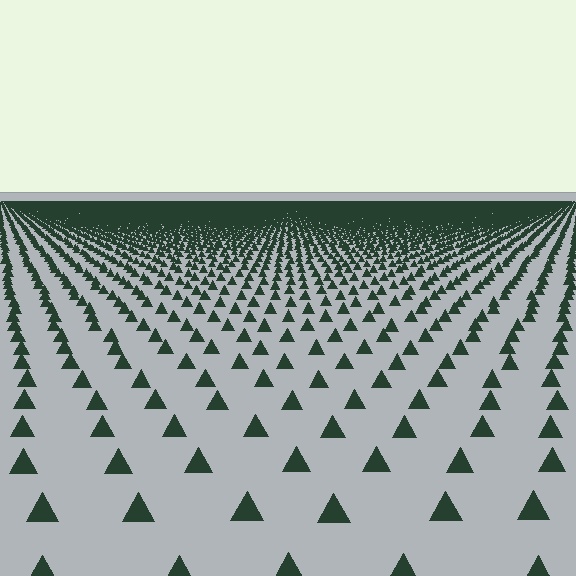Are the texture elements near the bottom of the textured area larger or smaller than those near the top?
Larger. Near the bottom, elements are closer to the viewer and appear at a bigger on-screen size.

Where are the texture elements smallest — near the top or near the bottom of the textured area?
Near the top.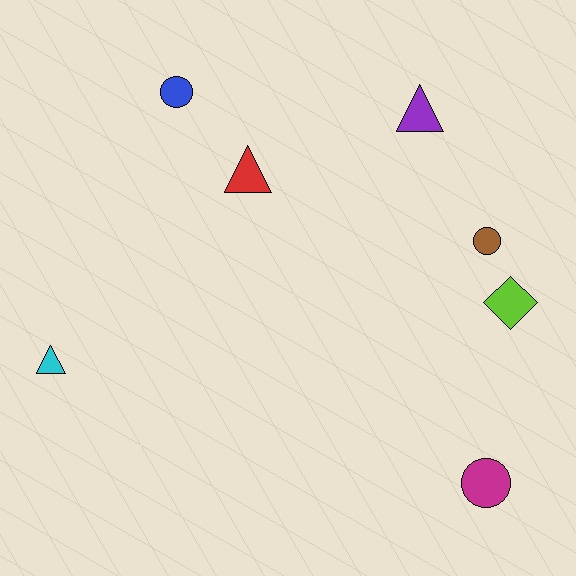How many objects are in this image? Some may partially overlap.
There are 7 objects.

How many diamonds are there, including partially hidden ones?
There is 1 diamond.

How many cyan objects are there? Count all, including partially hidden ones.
There is 1 cyan object.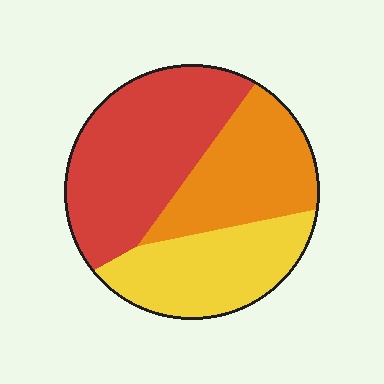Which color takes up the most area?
Red, at roughly 45%.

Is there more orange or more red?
Red.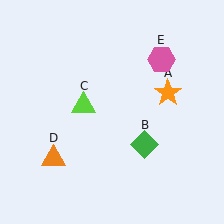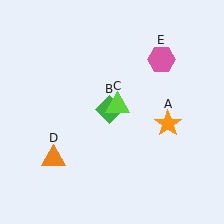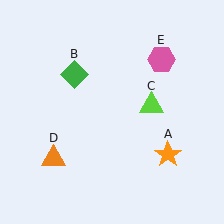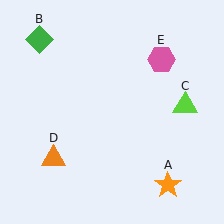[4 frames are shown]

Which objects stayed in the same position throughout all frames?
Orange triangle (object D) and pink hexagon (object E) remained stationary.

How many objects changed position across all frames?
3 objects changed position: orange star (object A), green diamond (object B), lime triangle (object C).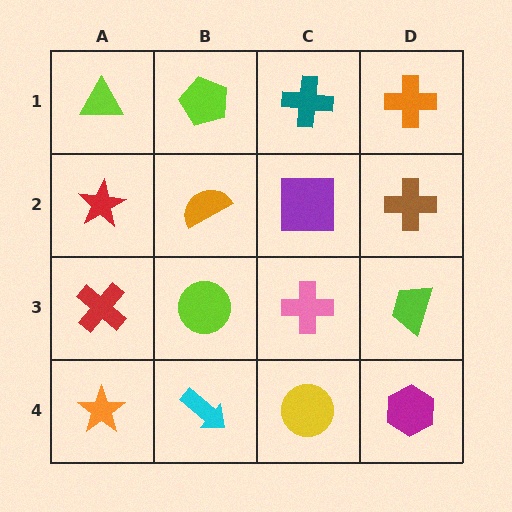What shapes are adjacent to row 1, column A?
A red star (row 2, column A), a lime pentagon (row 1, column B).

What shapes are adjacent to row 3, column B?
An orange semicircle (row 2, column B), a cyan arrow (row 4, column B), a red cross (row 3, column A), a pink cross (row 3, column C).